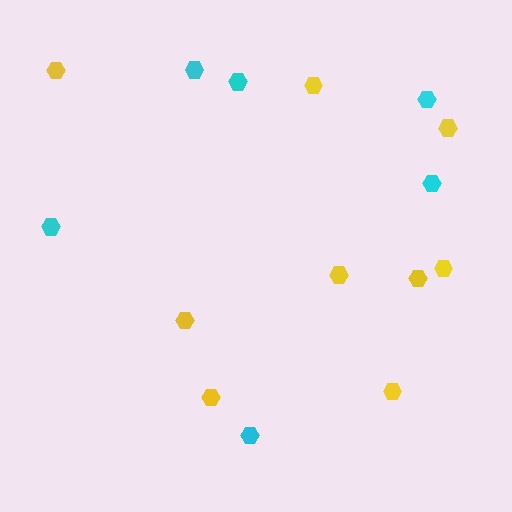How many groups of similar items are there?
There are 2 groups: one group of cyan hexagons (6) and one group of yellow hexagons (9).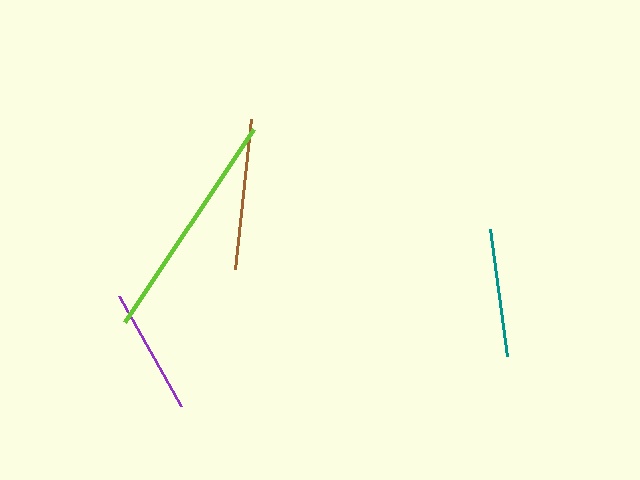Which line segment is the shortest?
The purple line is the shortest at approximately 126 pixels.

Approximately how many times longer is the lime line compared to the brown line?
The lime line is approximately 1.5 times the length of the brown line.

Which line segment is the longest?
The lime line is the longest at approximately 232 pixels.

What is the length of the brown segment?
The brown segment is approximately 151 pixels long.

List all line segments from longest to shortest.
From longest to shortest: lime, brown, teal, purple.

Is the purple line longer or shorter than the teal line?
The teal line is longer than the purple line.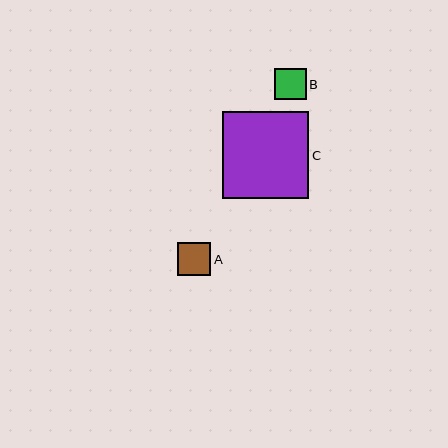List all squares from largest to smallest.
From largest to smallest: C, A, B.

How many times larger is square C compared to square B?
Square C is approximately 2.8 times the size of square B.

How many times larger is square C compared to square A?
Square C is approximately 2.6 times the size of square A.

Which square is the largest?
Square C is the largest with a size of approximately 86 pixels.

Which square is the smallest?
Square B is the smallest with a size of approximately 31 pixels.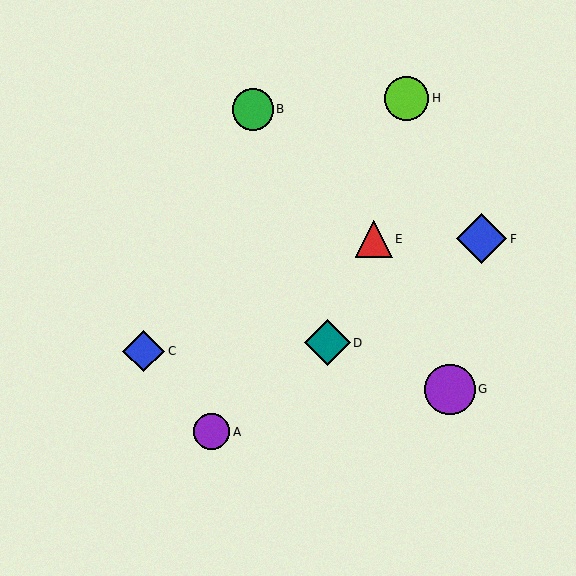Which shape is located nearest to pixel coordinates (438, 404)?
The purple circle (labeled G) at (450, 389) is nearest to that location.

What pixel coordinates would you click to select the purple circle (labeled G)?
Click at (450, 389) to select the purple circle G.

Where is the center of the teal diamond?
The center of the teal diamond is at (327, 343).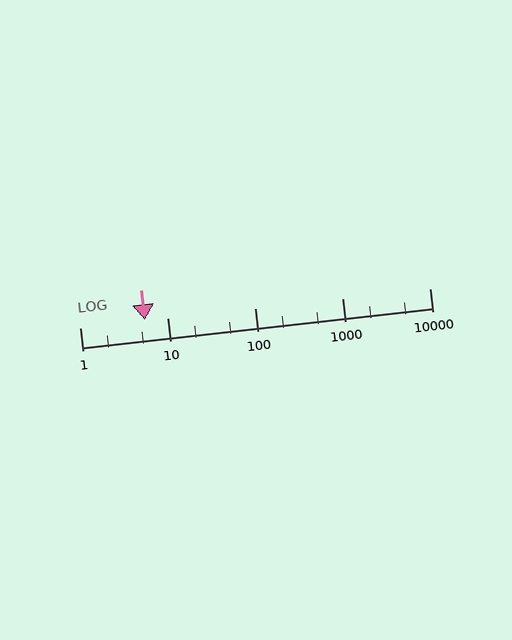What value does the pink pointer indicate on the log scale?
The pointer indicates approximately 5.6.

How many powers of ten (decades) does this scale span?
The scale spans 4 decades, from 1 to 10000.